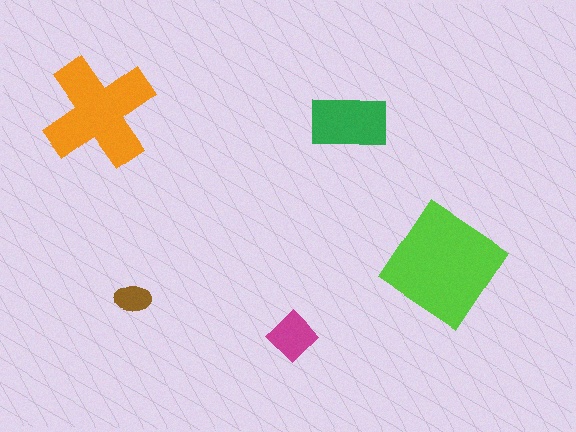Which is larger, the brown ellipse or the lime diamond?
The lime diamond.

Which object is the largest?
The lime diamond.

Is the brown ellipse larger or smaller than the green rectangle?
Smaller.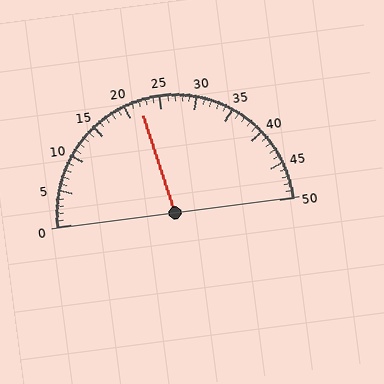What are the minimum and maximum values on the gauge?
The gauge ranges from 0 to 50.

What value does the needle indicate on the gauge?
The needle indicates approximately 22.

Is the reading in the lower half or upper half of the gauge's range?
The reading is in the lower half of the range (0 to 50).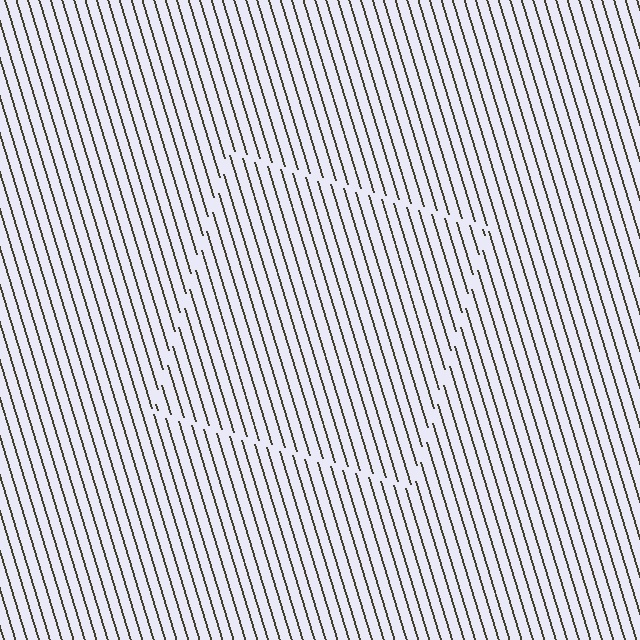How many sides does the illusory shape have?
4 sides — the line-ends trace a square.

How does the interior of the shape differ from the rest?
The interior of the shape contains the same grating, shifted by half a period — the contour is defined by the phase discontinuity where line-ends from the inner and outer gratings abut.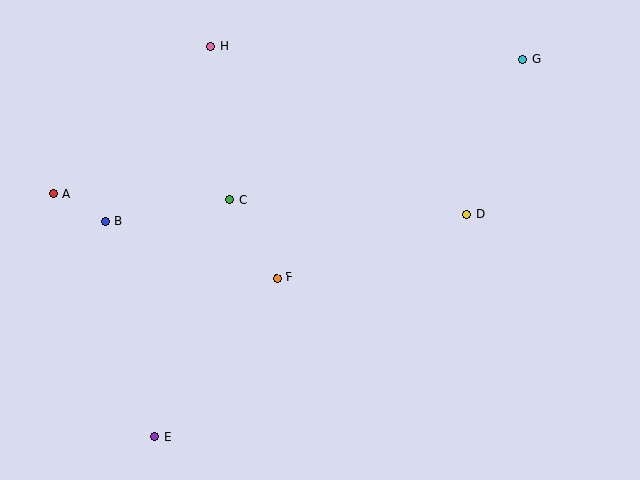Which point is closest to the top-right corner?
Point G is closest to the top-right corner.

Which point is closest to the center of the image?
Point F at (277, 278) is closest to the center.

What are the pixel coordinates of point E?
Point E is at (155, 437).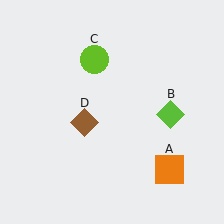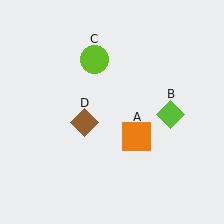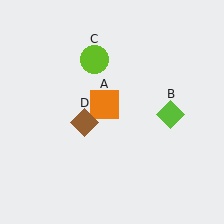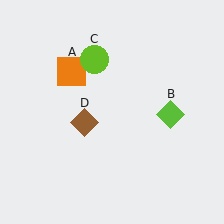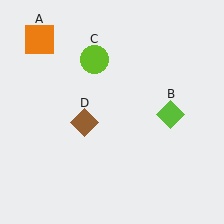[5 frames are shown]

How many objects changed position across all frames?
1 object changed position: orange square (object A).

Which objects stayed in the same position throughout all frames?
Lime diamond (object B) and lime circle (object C) and brown diamond (object D) remained stationary.